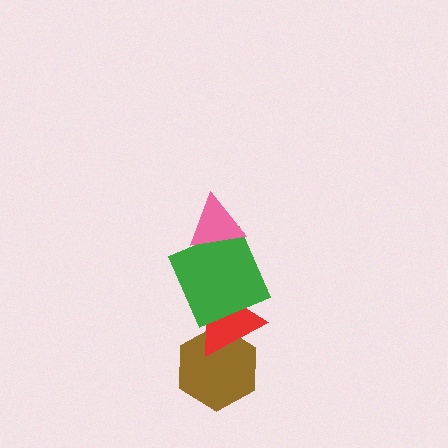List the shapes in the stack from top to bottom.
From top to bottom: the pink triangle, the green square, the red triangle, the brown hexagon.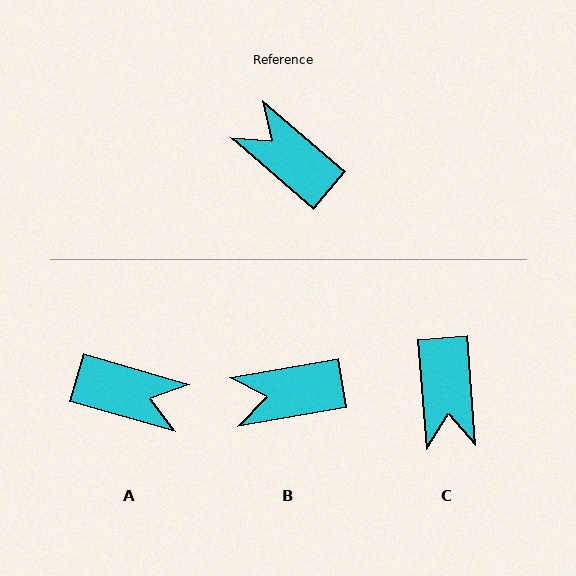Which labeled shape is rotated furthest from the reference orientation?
A, about 156 degrees away.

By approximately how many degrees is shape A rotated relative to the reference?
Approximately 156 degrees clockwise.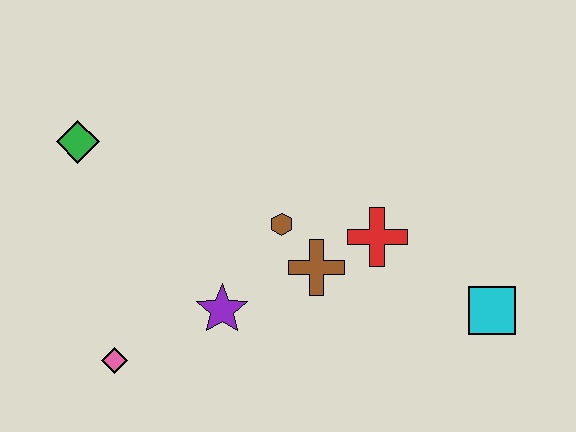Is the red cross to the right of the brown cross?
Yes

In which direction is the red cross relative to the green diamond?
The red cross is to the right of the green diamond.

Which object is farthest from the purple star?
The cyan square is farthest from the purple star.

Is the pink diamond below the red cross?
Yes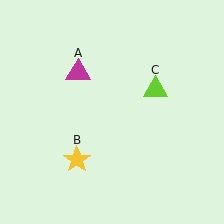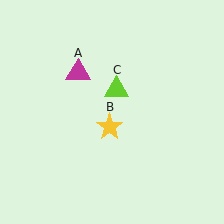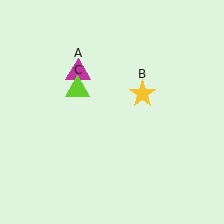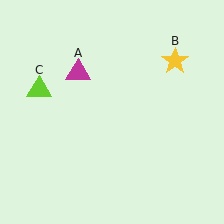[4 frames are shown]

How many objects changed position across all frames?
2 objects changed position: yellow star (object B), lime triangle (object C).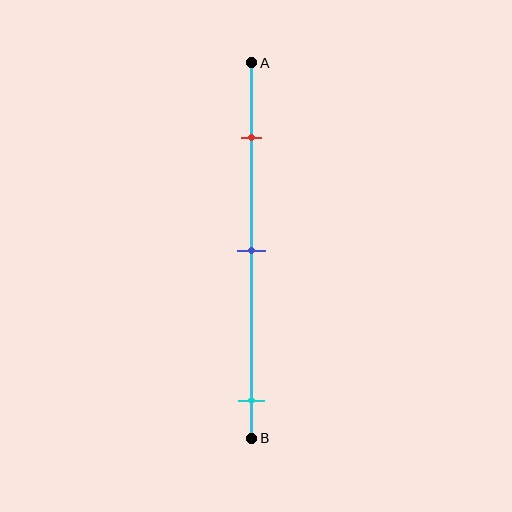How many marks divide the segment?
There are 3 marks dividing the segment.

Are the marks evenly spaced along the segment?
No, the marks are not evenly spaced.